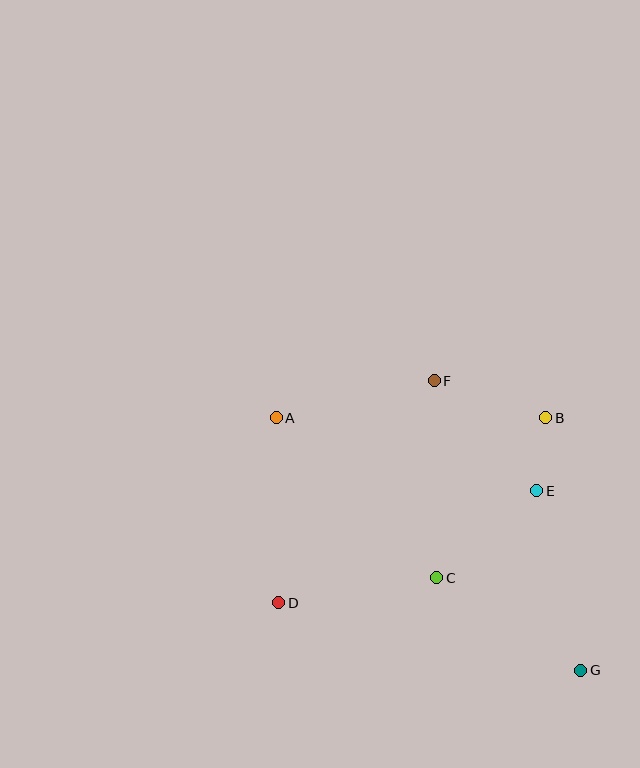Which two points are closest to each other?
Points B and E are closest to each other.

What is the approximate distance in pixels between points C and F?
The distance between C and F is approximately 197 pixels.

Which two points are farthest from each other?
Points A and G are farthest from each other.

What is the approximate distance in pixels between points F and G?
The distance between F and G is approximately 325 pixels.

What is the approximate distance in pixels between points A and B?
The distance between A and B is approximately 269 pixels.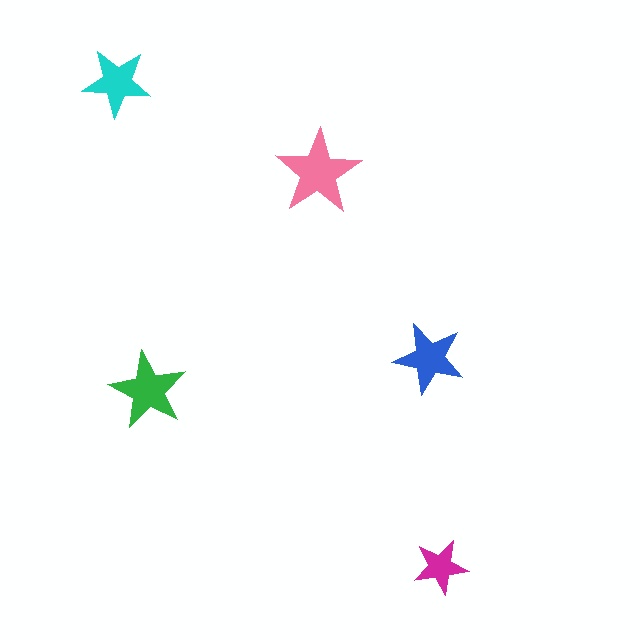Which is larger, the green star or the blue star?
The green one.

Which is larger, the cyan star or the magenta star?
The cyan one.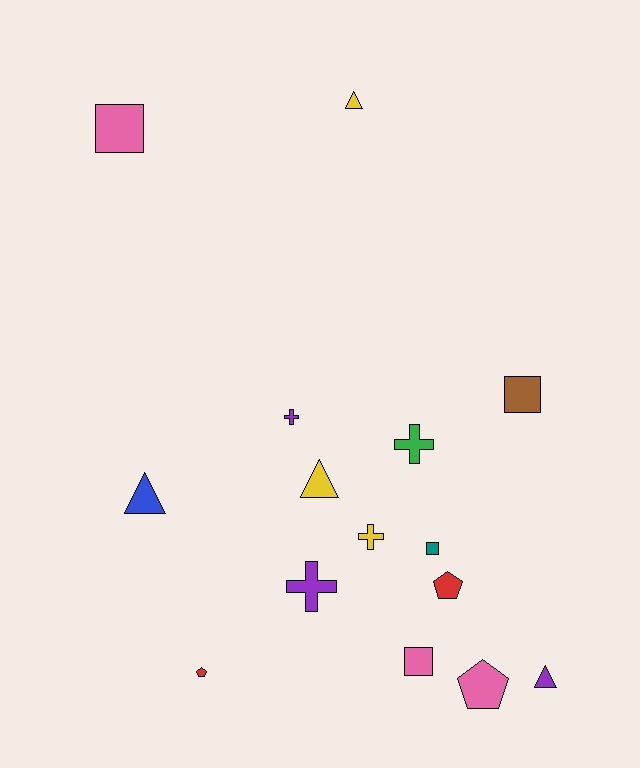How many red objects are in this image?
There are 2 red objects.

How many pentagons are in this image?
There are 3 pentagons.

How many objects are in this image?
There are 15 objects.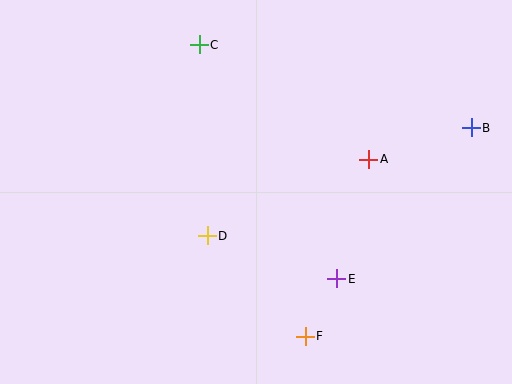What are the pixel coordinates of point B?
Point B is at (471, 128).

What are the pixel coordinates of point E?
Point E is at (337, 279).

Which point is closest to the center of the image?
Point D at (207, 236) is closest to the center.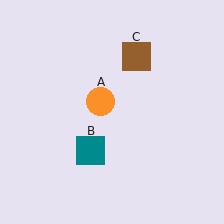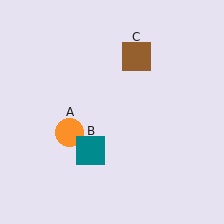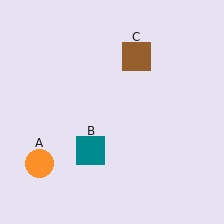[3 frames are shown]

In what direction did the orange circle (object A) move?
The orange circle (object A) moved down and to the left.